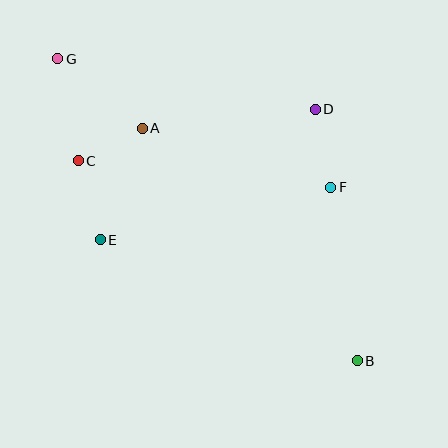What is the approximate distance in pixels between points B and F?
The distance between B and F is approximately 176 pixels.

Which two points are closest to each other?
Points A and C are closest to each other.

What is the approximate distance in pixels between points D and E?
The distance between D and E is approximately 252 pixels.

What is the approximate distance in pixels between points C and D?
The distance between C and D is approximately 243 pixels.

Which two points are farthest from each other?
Points B and G are farthest from each other.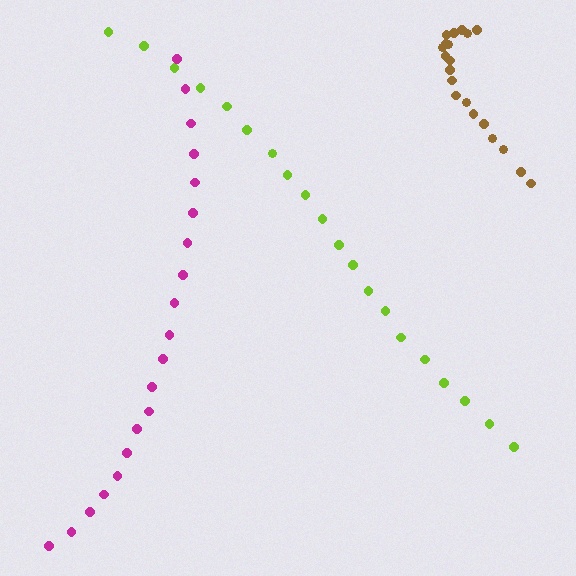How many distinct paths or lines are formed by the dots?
There are 3 distinct paths.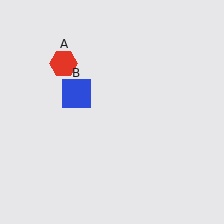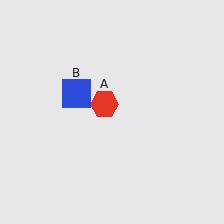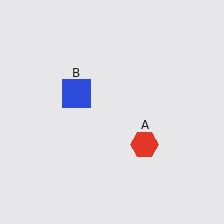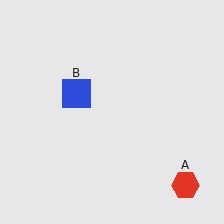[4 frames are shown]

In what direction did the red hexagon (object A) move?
The red hexagon (object A) moved down and to the right.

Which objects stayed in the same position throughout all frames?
Blue square (object B) remained stationary.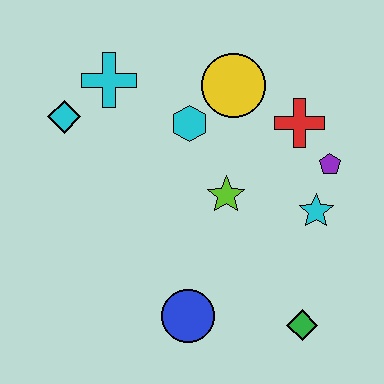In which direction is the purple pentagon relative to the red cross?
The purple pentagon is below the red cross.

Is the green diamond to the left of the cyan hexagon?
No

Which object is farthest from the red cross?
The cyan diamond is farthest from the red cross.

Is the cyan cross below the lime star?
No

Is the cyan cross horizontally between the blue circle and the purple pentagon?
No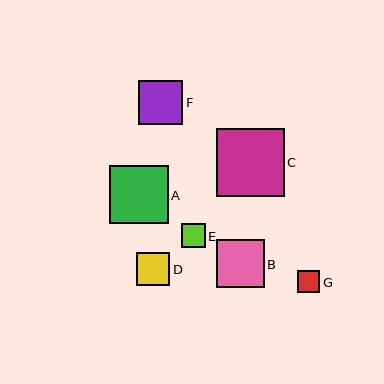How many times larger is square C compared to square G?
Square C is approximately 3.0 times the size of square G.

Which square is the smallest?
Square G is the smallest with a size of approximately 23 pixels.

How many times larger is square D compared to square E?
Square D is approximately 1.4 times the size of square E.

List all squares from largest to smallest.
From largest to smallest: C, A, B, F, D, E, G.